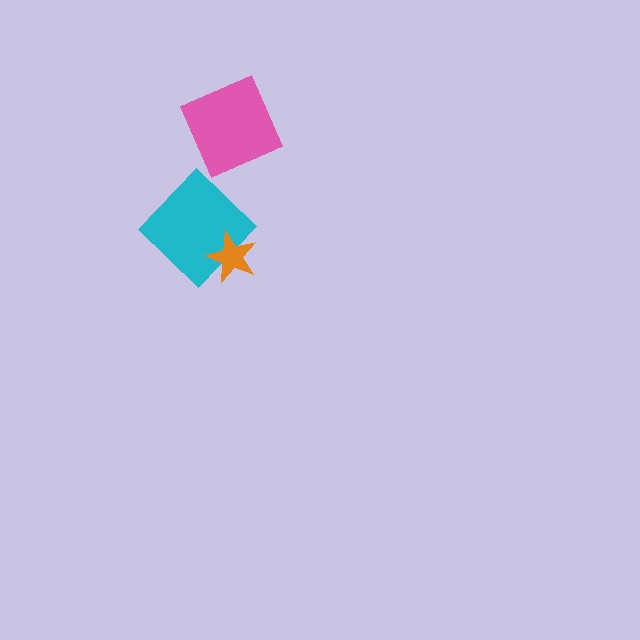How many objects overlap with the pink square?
0 objects overlap with the pink square.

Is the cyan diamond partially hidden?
Yes, it is partially covered by another shape.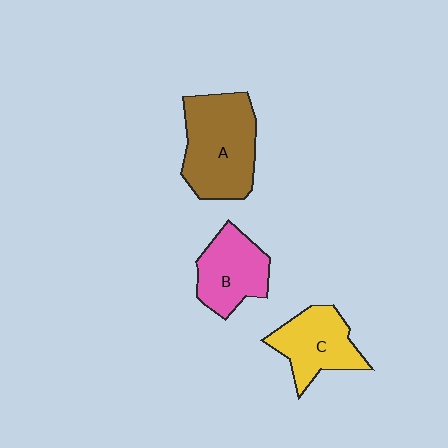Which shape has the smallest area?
Shape B (pink).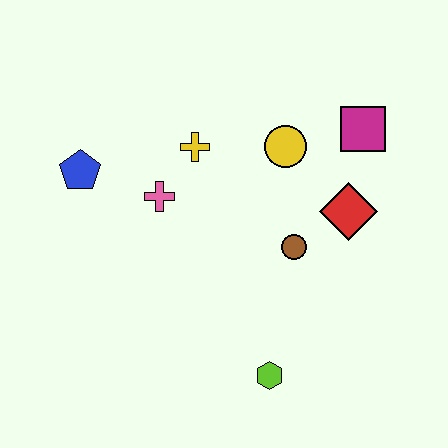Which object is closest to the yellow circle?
The magenta square is closest to the yellow circle.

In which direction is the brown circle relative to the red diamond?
The brown circle is to the left of the red diamond.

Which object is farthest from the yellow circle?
The lime hexagon is farthest from the yellow circle.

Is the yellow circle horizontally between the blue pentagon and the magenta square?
Yes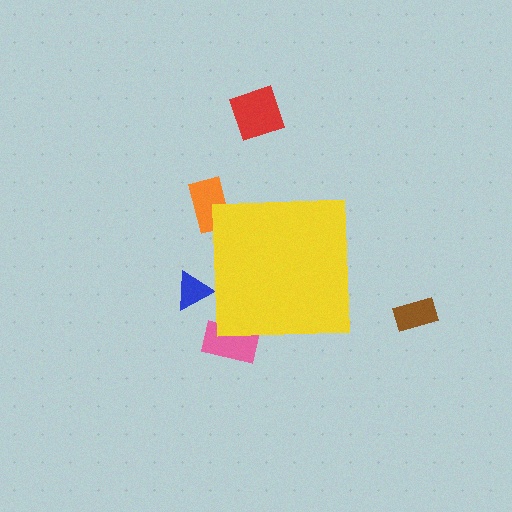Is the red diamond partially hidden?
No, the red diamond is fully visible.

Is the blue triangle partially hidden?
Yes, the blue triangle is partially hidden behind the yellow square.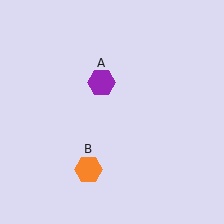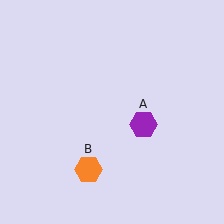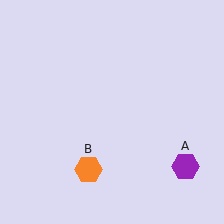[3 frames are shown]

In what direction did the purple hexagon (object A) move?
The purple hexagon (object A) moved down and to the right.